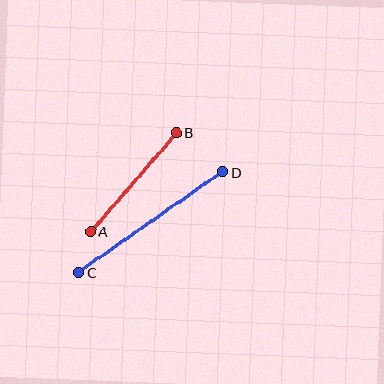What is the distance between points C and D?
The distance is approximately 176 pixels.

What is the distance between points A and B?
The distance is approximately 131 pixels.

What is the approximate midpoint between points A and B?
The midpoint is at approximately (134, 182) pixels.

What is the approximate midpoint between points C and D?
The midpoint is at approximately (150, 222) pixels.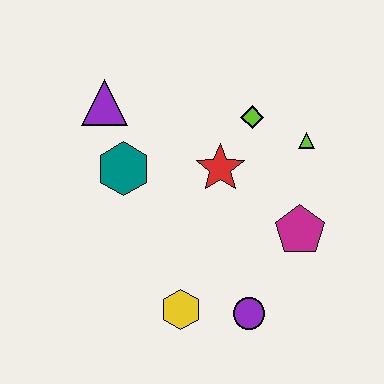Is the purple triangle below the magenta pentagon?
No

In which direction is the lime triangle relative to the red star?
The lime triangle is to the right of the red star.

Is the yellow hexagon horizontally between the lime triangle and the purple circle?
No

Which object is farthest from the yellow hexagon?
The purple triangle is farthest from the yellow hexagon.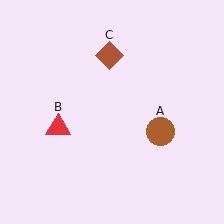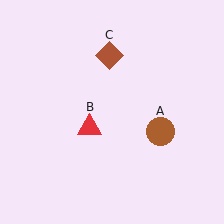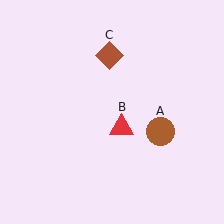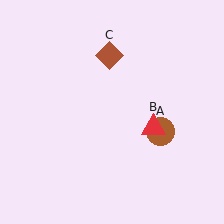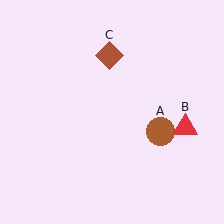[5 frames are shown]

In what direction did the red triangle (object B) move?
The red triangle (object B) moved right.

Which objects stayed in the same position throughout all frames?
Brown circle (object A) and brown diamond (object C) remained stationary.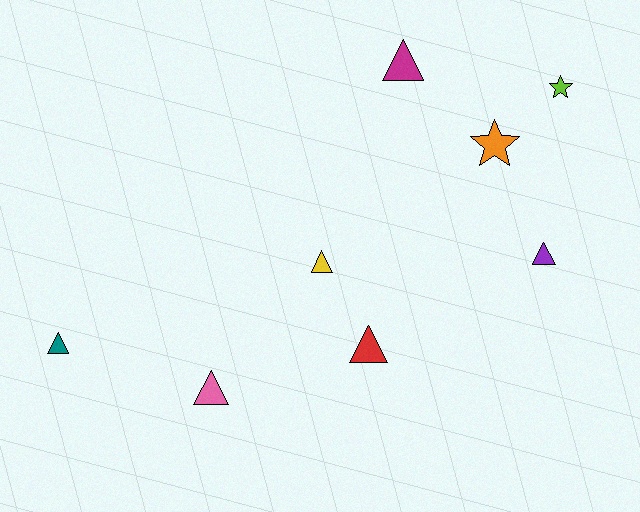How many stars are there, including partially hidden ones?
There are 2 stars.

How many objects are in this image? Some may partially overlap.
There are 8 objects.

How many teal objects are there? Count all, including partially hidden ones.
There is 1 teal object.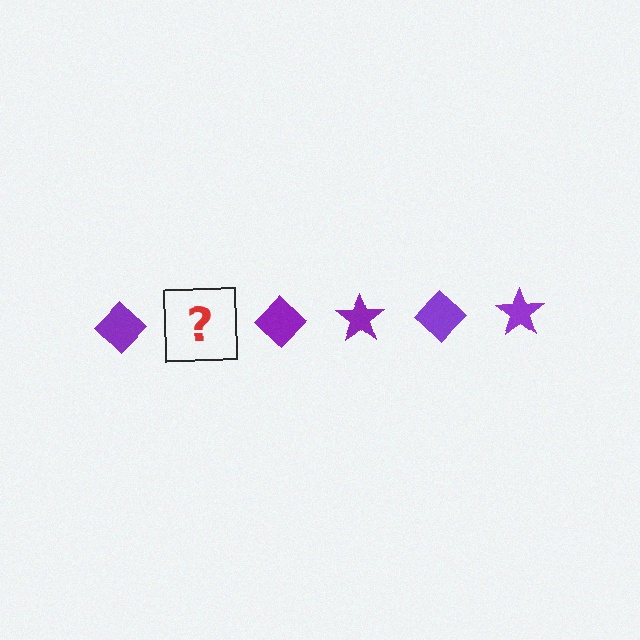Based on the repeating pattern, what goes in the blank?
The blank should be a purple star.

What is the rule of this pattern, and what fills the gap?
The rule is that the pattern cycles through diamond, star shapes in purple. The gap should be filled with a purple star.